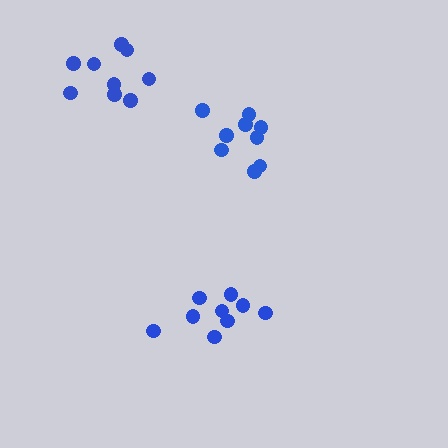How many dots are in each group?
Group 1: 9 dots, Group 2: 9 dots, Group 3: 9 dots (27 total).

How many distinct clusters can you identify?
There are 3 distinct clusters.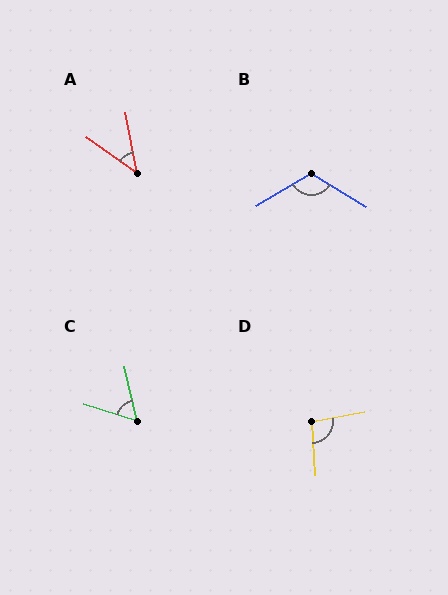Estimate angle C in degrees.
Approximately 59 degrees.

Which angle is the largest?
B, at approximately 118 degrees.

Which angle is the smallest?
A, at approximately 44 degrees.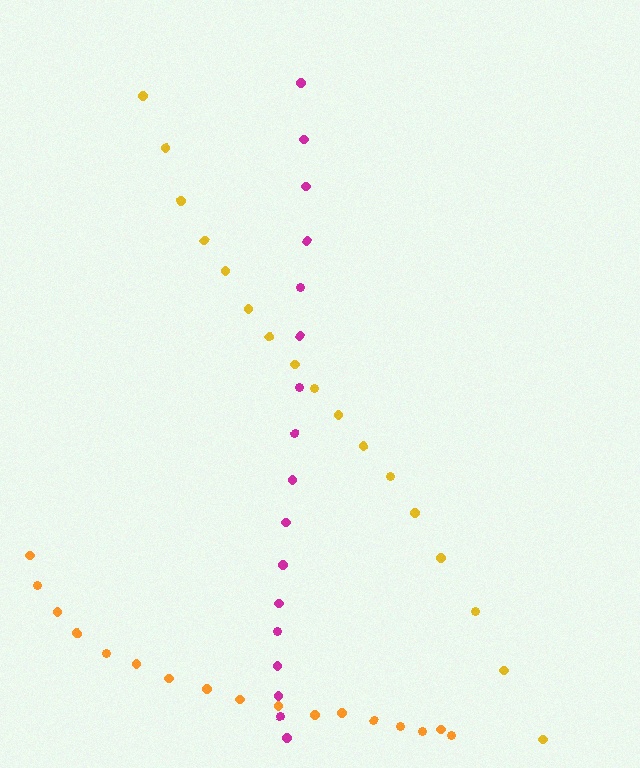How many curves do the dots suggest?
There are 3 distinct paths.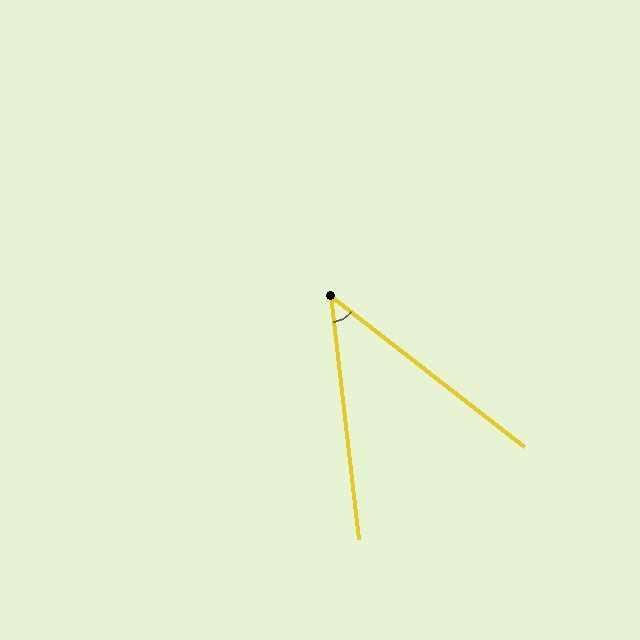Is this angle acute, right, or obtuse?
It is acute.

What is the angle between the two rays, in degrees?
Approximately 46 degrees.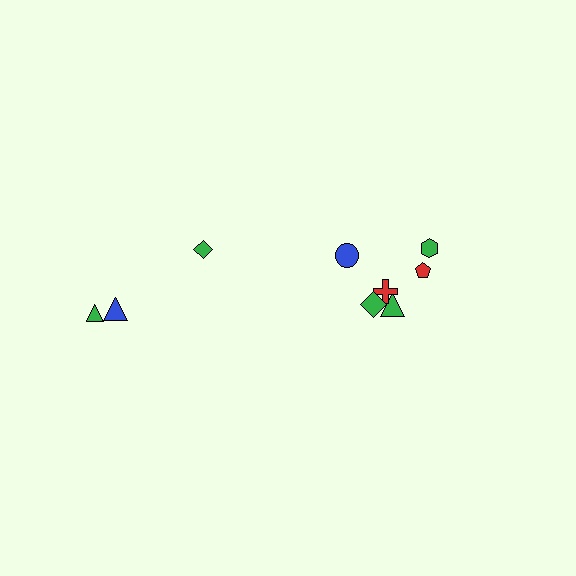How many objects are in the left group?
There are 3 objects.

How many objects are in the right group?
There are 6 objects.